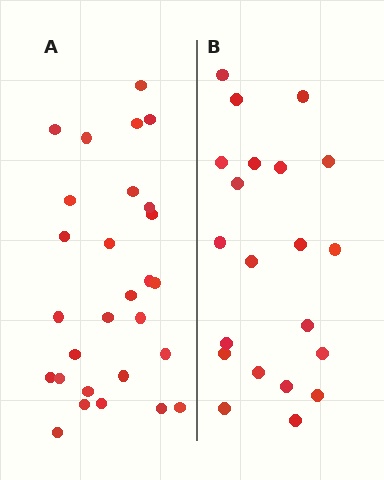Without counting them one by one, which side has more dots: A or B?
Region A (the left region) has more dots.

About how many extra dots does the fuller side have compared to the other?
Region A has roughly 8 or so more dots than region B.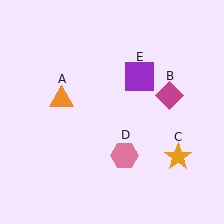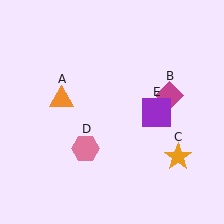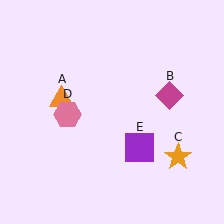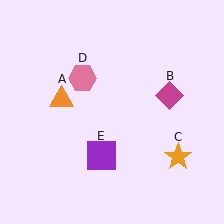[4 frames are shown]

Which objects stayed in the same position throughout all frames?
Orange triangle (object A) and magenta diamond (object B) and orange star (object C) remained stationary.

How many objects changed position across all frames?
2 objects changed position: pink hexagon (object D), purple square (object E).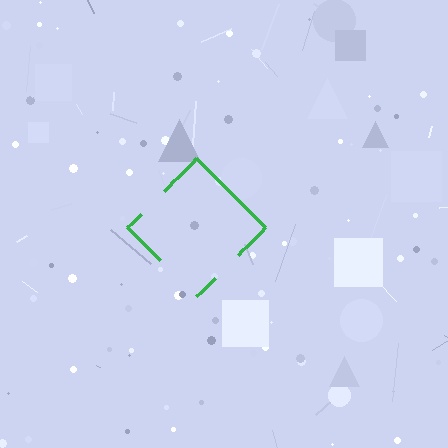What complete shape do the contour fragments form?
The contour fragments form a diamond.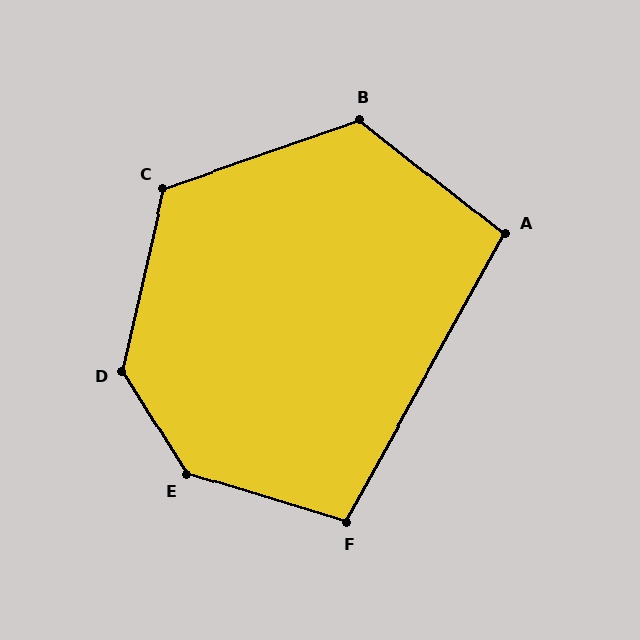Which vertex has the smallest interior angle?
A, at approximately 99 degrees.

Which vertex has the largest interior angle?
E, at approximately 139 degrees.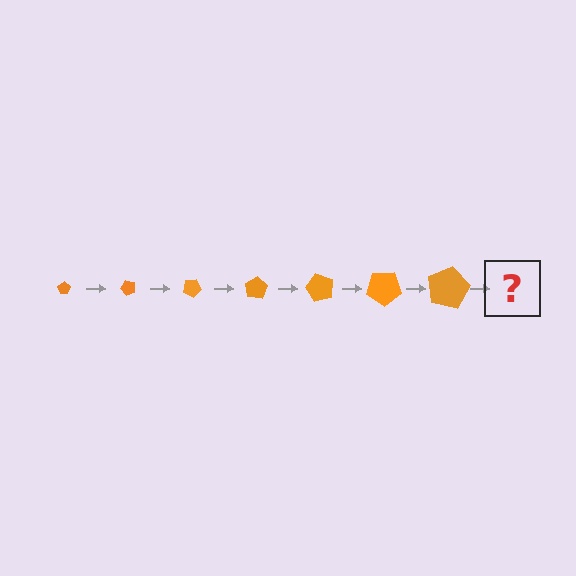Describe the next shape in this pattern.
It should be a pentagon, larger than the previous one and rotated 350 degrees from the start.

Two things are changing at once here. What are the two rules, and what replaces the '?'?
The two rules are that the pentagon grows larger each step and it rotates 50 degrees each step. The '?' should be a pentagon, larger than the previous one and rotated 350 degrees from the start.